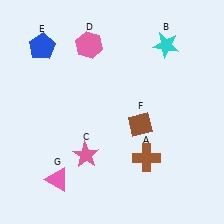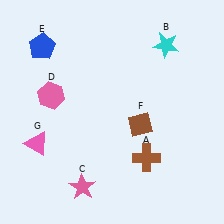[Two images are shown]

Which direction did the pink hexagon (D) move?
The pink hexagon (D) moved down.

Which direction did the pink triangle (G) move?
The pink triangle (G) moved up.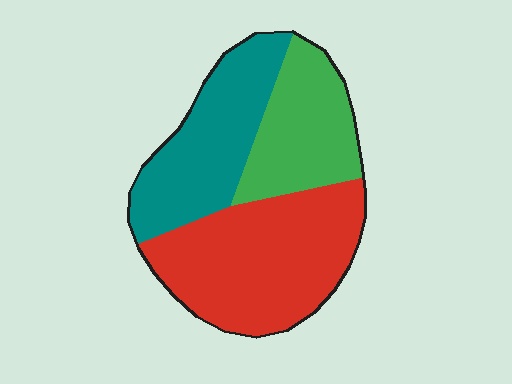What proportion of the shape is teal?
Teal covers around 30% of the shape.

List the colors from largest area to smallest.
From largest to smallest: red, teal, green.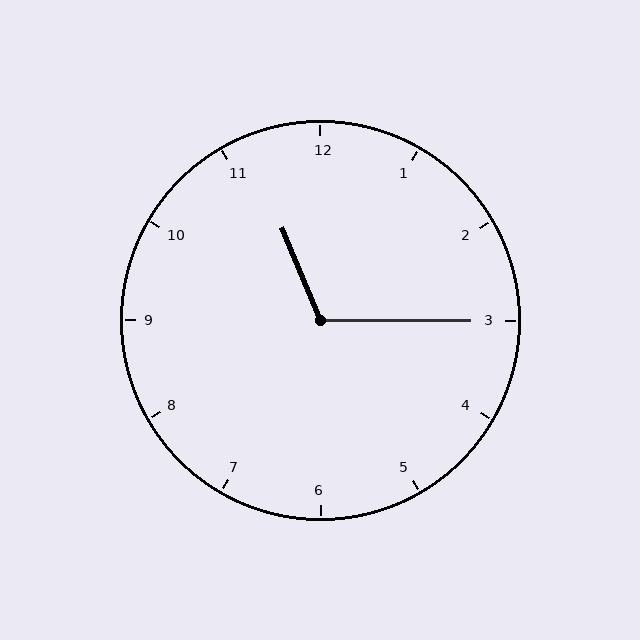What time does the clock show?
11:15.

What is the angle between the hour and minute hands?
Approximately 112 degrees.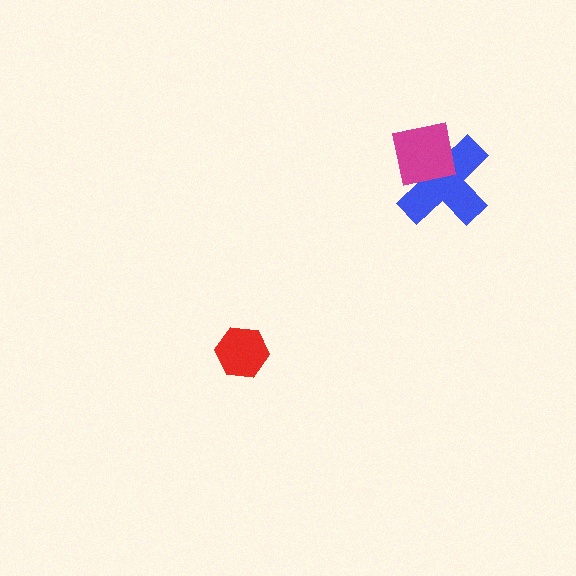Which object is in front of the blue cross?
The magenta square is in front of the blue cross.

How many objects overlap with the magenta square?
1 object overlaps with the magenta square.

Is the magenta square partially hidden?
No, no other shape covers it.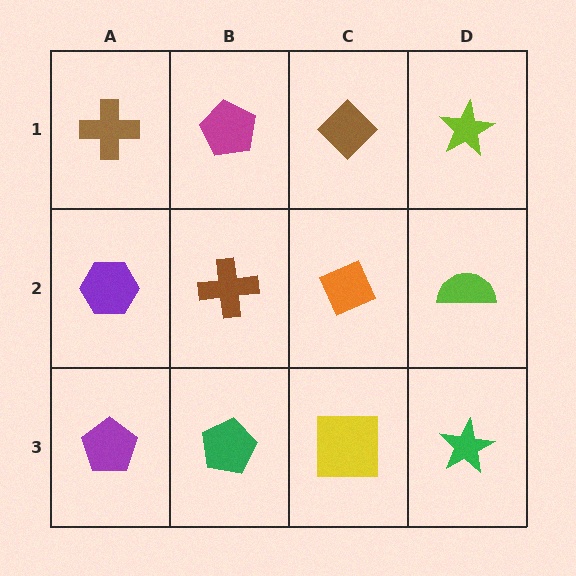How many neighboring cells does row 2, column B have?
4.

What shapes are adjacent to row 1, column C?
An orange diamond (row 2, column C), a magenta pentagon (row 1, column B), a lime star (row 1, column D).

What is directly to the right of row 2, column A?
A brown cross.